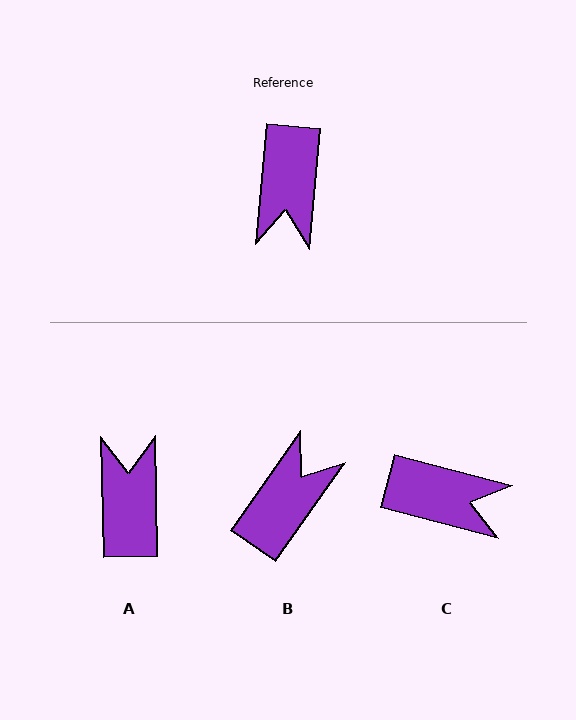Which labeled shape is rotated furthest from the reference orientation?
A, about 174 degrees away.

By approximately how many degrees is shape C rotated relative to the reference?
Approximately 80 degrees counter-clockwise.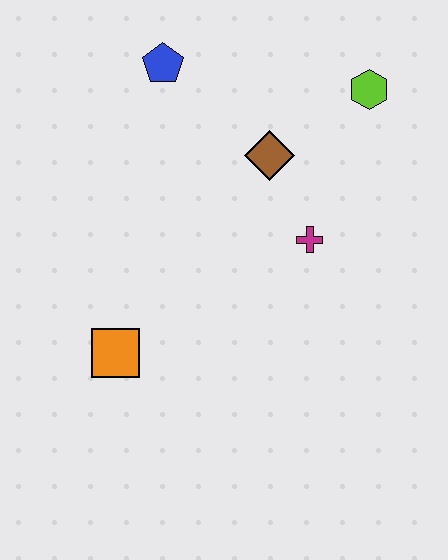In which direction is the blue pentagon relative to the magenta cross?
The blue pentagon is above the magenta cross.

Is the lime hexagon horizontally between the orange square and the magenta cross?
No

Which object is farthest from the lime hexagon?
The orange square is farthest from the lime hexagon.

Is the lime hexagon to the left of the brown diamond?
No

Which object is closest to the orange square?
The magenta cross is closest to the orange square.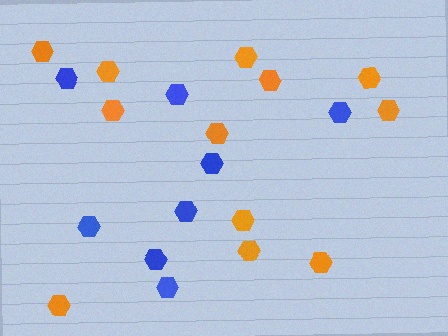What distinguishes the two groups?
There are 2 groups: one group of orange hexagons (12) and one group of blue hexagons (8).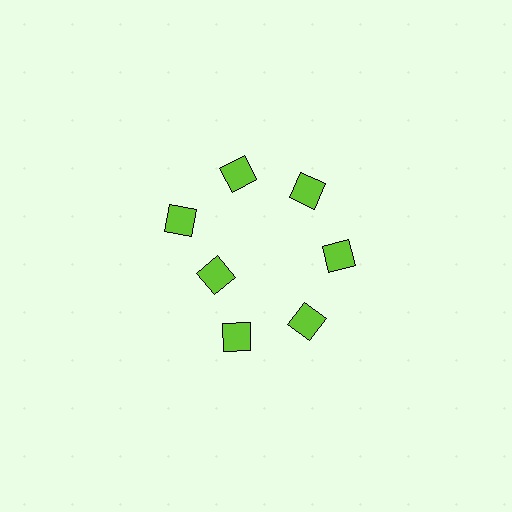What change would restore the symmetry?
The symmetry would be restored by moving it outward, back onto the ring so that all 7 diamonds sit at equal angles and equal distance from the center.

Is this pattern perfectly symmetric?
No. The 7 lime diamonds are arranged in a ring, but one element near the 8 o'clock position is pulled inward toward the center, breaking the 7-fold rotational symmetry.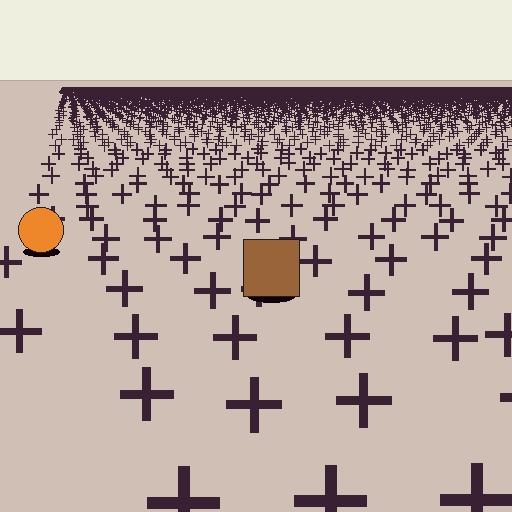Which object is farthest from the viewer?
The orange circle is farthest from the viewer. It appears smaller and the ground texture around it is denser.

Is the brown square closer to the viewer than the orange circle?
Yes. The brown square is closer — you can tell from the texture gradient: the ground texture is coarser near it.